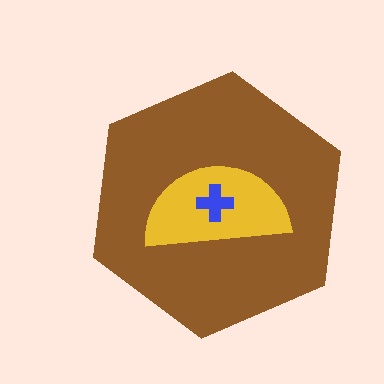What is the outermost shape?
The brown hexagon.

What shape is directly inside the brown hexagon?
The yellow semicircle.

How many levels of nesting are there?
3.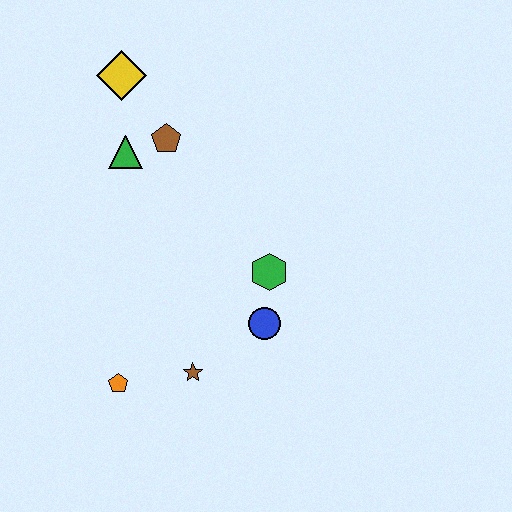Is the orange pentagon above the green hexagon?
No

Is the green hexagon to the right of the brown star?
Yes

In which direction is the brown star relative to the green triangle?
The brown star is below the green triangle.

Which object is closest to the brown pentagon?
The green triangle is closest to the brown pentagon.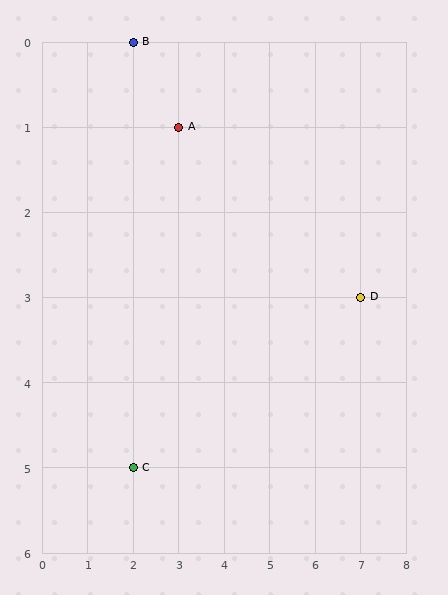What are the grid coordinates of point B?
Point B is at grid coordinates (2, 0).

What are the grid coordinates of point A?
Point A is at grid coordinates (3, 1).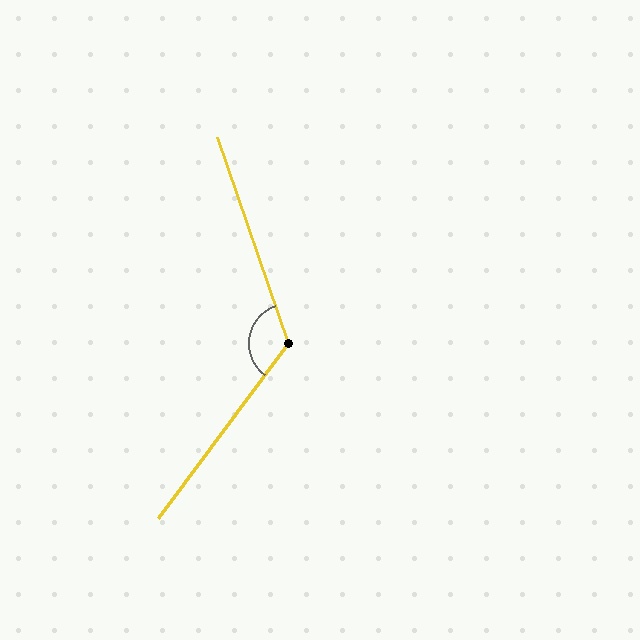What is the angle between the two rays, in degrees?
Approximately 124 degrees.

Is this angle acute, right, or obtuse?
It is obtuse.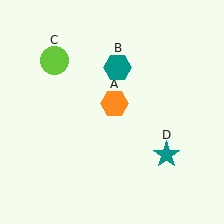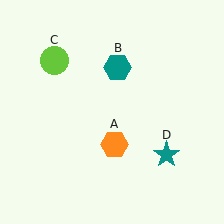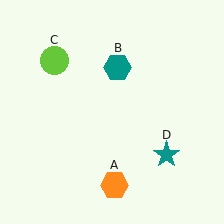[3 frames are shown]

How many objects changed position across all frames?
1 object changed position: orange hexagon (object A).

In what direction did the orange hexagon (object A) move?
The orange hexagon (object A) moved down.